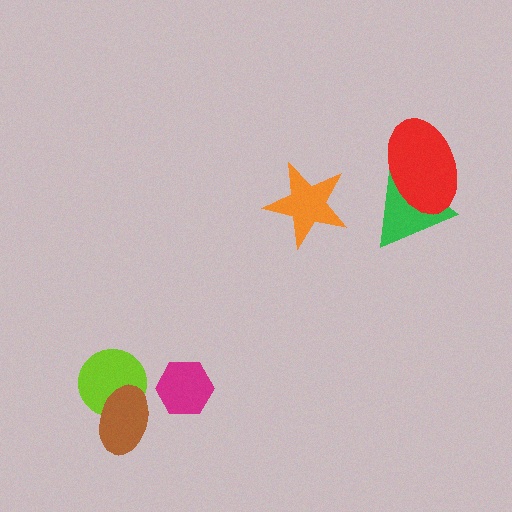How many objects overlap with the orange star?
0 objects overlap with the orange star.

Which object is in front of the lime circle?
The brown ellipse is in front of the lime circle.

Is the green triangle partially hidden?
Yes, it is partially covered by another shape.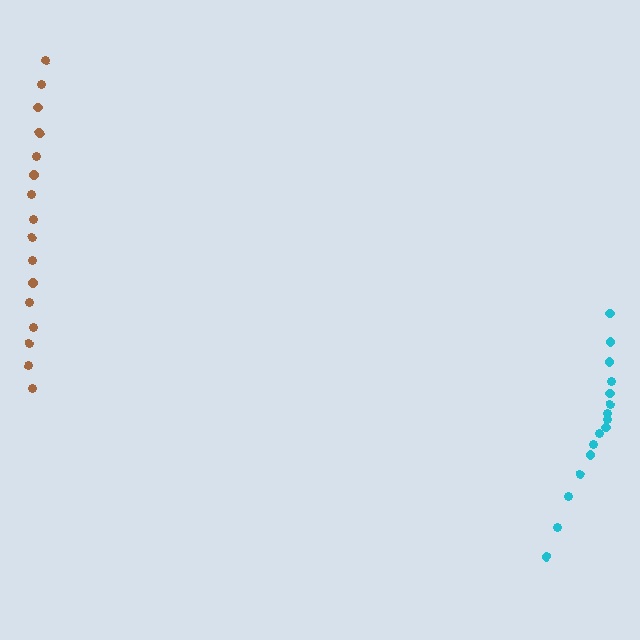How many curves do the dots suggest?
There are 2 distinct paths.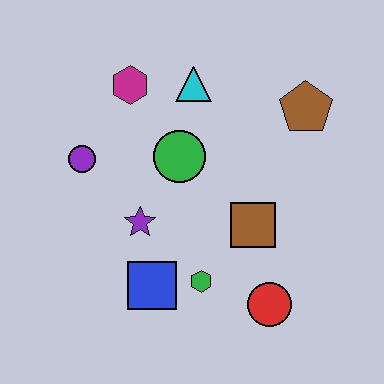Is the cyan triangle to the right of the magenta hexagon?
Yes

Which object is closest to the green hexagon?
The blue square is closest to the green hexagon.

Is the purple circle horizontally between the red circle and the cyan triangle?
No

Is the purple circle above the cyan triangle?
No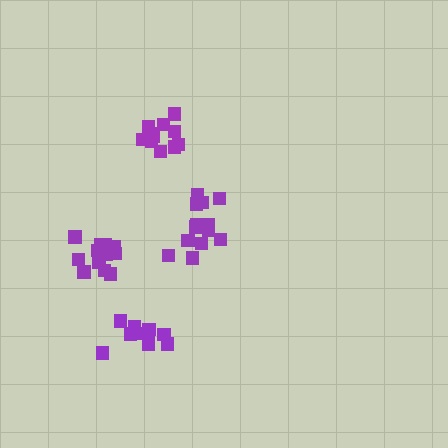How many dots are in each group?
Group 1: 11 dots, Group 2: 10 dots, Group 3: 13 dots, Group 4: 14 dots (48 total).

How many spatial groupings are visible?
There are 4 spatial groupings.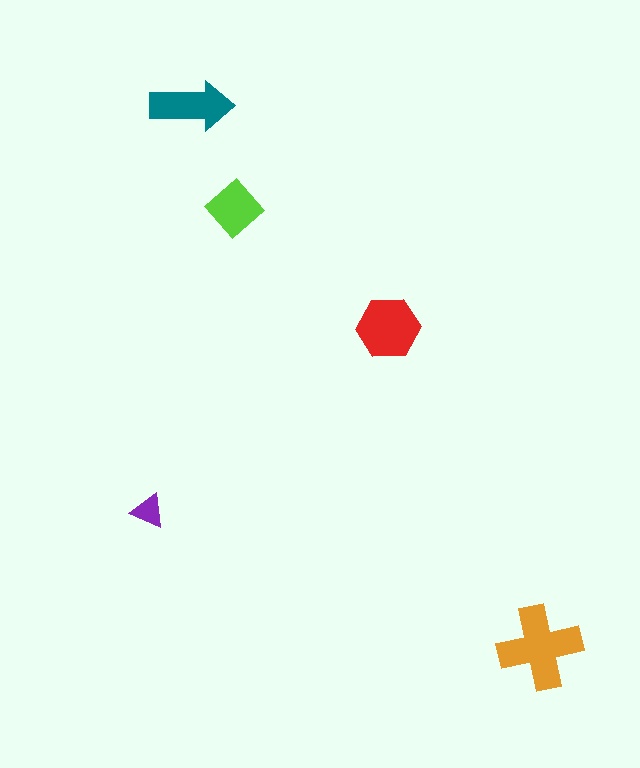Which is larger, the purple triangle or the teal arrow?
The teal arrow.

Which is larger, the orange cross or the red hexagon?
The orange cross.